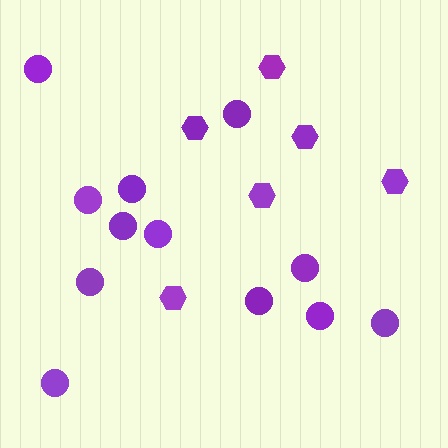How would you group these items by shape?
There are 2 groups: one group of hexagons (6) and one group of circles (12).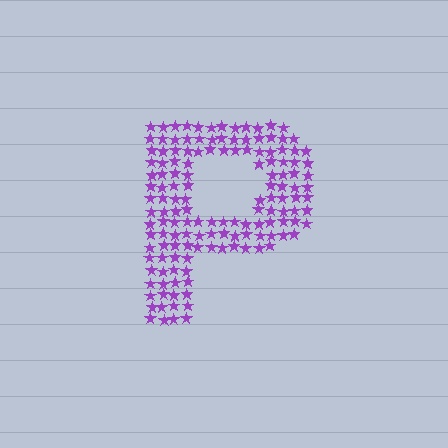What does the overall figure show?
The overall figure shows the letter P.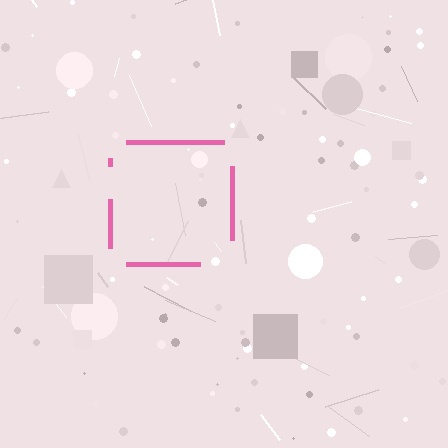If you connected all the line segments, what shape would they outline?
They would outline a square.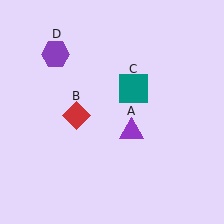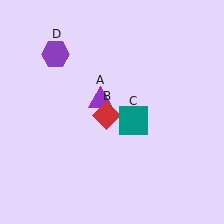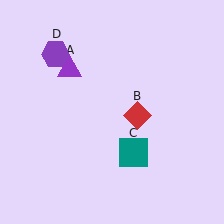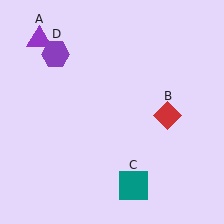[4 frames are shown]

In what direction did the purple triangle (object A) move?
The purple triangle (object A) moved up and to the left.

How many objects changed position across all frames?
3 objects changed position: purple triangle (object A), red diamond (object B), teal square (object C).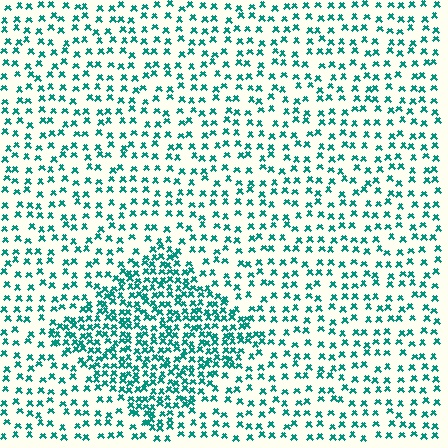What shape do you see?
I see a diamond.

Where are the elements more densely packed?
The elements are more densely packed inside the diamond boundary.